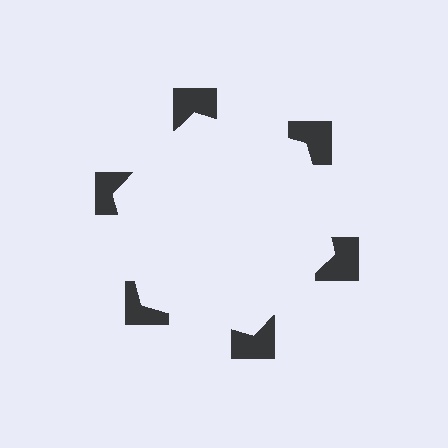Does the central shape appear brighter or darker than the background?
It typically appears slightly brighter than the background, even though no actual brightness change is drawn.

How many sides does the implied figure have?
6 sides.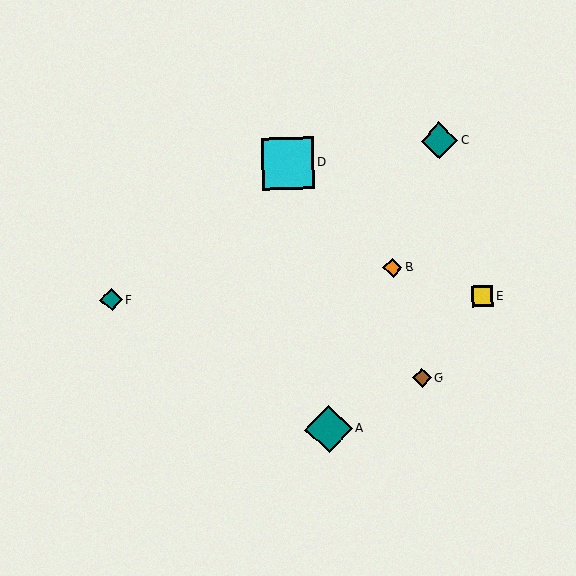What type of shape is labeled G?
Shape G is a brown diamond.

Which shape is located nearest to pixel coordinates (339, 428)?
The teal diamond (labeled A) at (329, 429) is nearest to that location.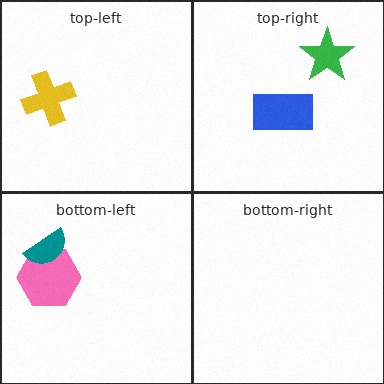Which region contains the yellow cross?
The top-left region.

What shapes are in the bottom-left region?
The pink hexagon, the teal semicircle.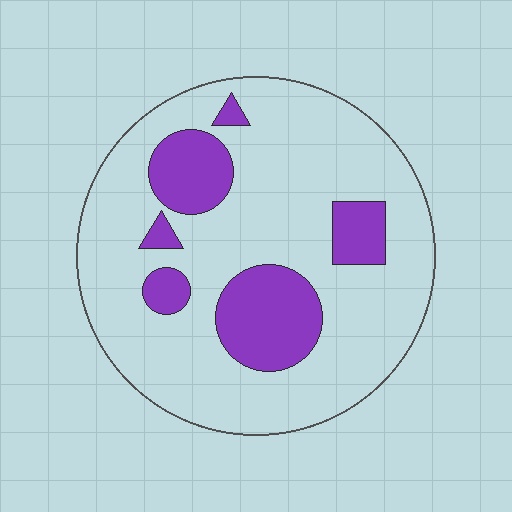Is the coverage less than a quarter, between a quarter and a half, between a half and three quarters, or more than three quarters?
Less than a quarter.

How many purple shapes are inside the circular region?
6.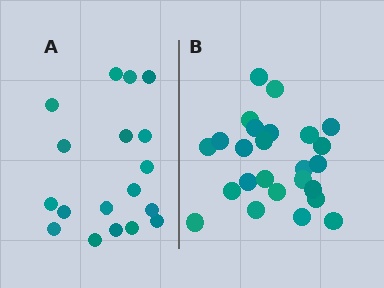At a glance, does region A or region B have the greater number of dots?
Region B (the right region) has more dots.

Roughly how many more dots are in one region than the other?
Region B has roughly 8 or so more dots than region A.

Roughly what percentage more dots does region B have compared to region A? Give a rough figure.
About 40% more.